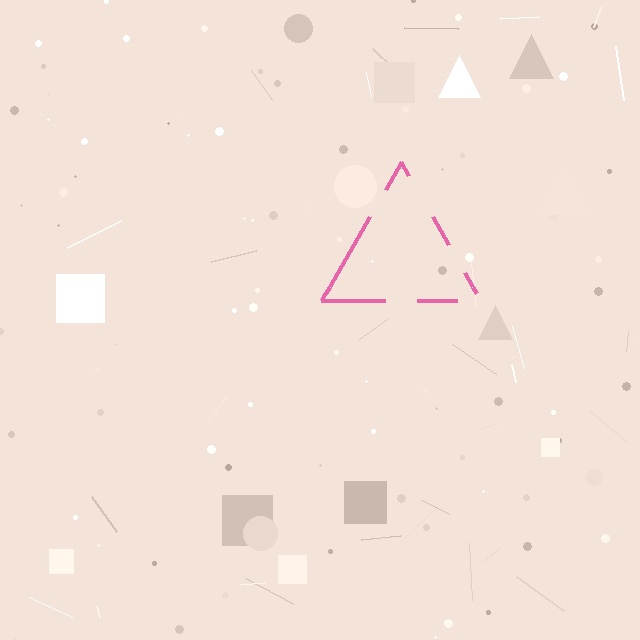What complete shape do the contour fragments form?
The contour fragments form a triangle.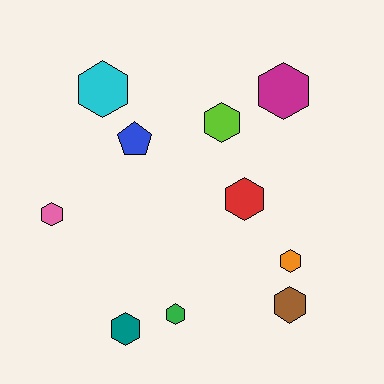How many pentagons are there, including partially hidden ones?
There is 1 pentagon.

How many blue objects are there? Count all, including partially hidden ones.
There is 1 blue object.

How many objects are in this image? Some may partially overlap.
There are 10 objects.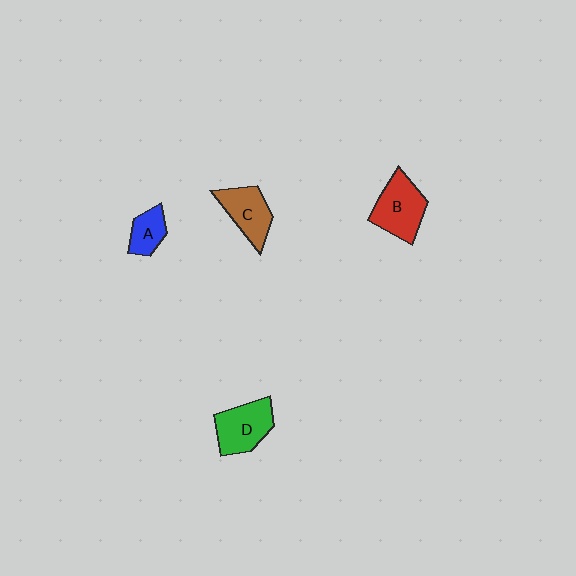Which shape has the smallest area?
Shape A (blue).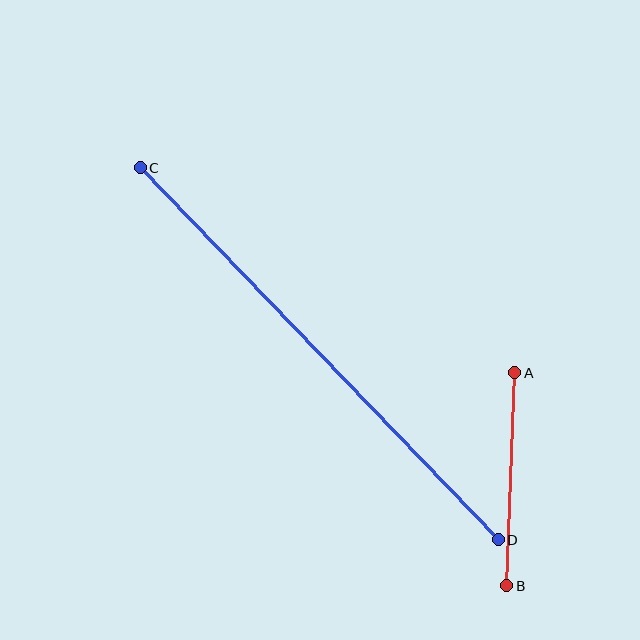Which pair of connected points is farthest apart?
Points C and D are farthest apart.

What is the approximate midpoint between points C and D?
The midpoint is at approximately (319, 354) pixels.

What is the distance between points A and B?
The distance is approximately 213 pixels.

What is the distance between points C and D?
The distance is approximately 516 pixels.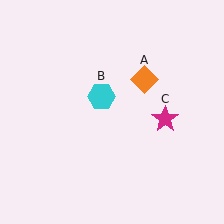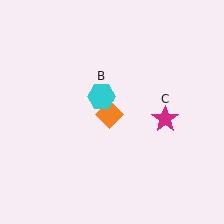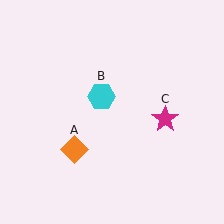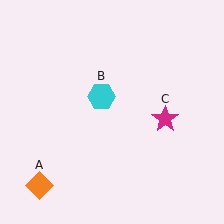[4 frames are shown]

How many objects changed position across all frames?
1 object changed position: orange diamond (object A).